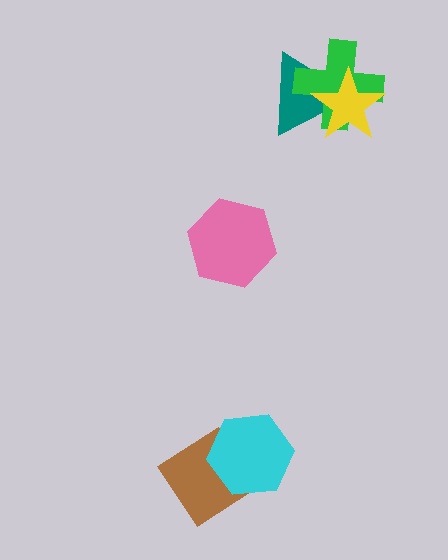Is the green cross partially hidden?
Yes, it is partially covered by another shape.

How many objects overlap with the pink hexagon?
0 objects overlap with the pink hexagon.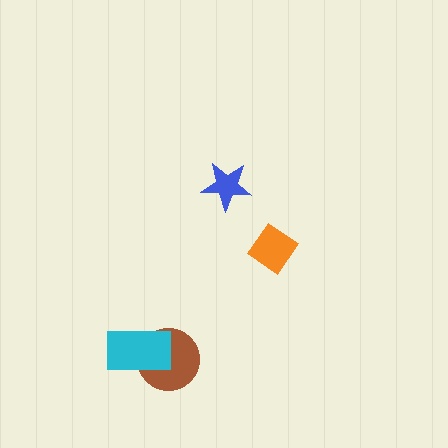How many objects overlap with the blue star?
0 objects overlap with the blue star.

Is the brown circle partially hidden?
Yes, it is partially covered by another shape.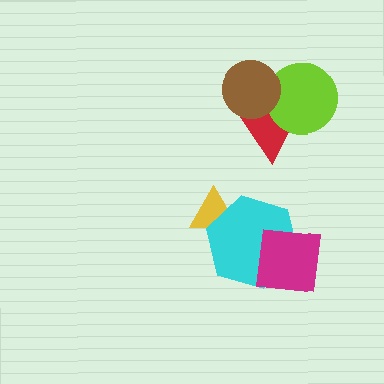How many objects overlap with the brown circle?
2 objects overlap with the brown circle.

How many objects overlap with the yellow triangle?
1 object overlaps with the yellow triangle.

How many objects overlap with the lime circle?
2 objects overlap with the lime circle.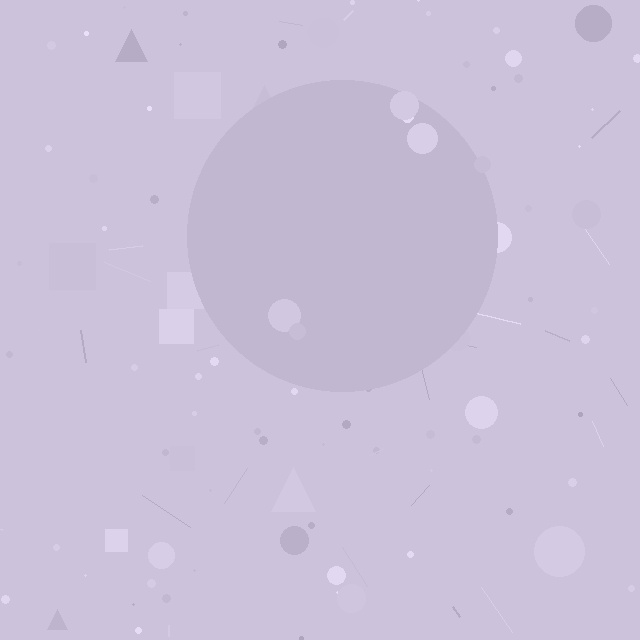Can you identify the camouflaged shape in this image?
The camouflaged shape is a circle.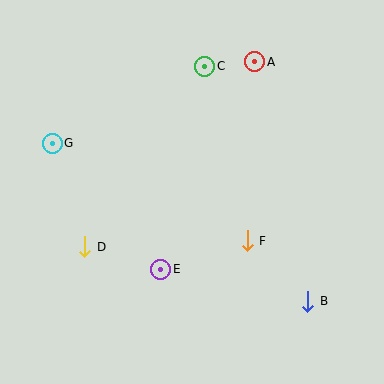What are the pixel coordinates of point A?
Point A is at (255, 62).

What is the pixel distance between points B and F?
The distance between B and F is 86 pixels.